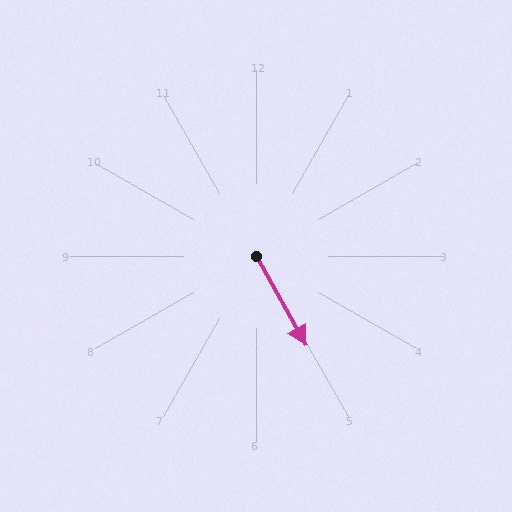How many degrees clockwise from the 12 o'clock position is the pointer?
Approximately 151 degrees.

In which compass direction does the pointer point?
Southeast.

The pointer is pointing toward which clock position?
Roughly 5 o'clock.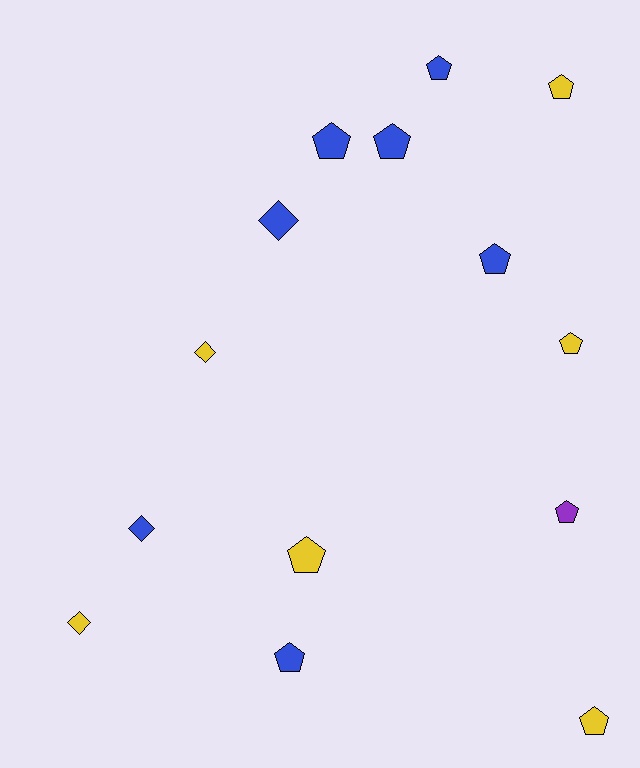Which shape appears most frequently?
Pentagon, with 10 objects.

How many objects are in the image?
There are 14 objects.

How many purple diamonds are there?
There are no purple diamonds.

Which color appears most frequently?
Blue, with 7 objects.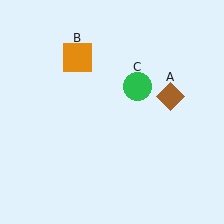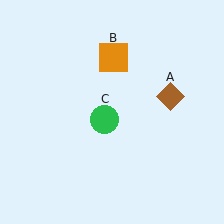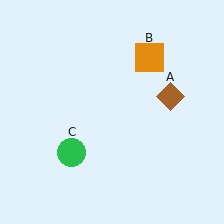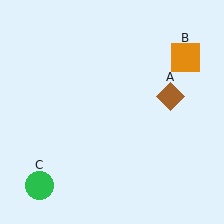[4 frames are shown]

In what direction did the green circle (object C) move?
The green circle (object C) moved down and to the left.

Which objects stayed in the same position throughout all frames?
Brown diamond (object A) remained stationary.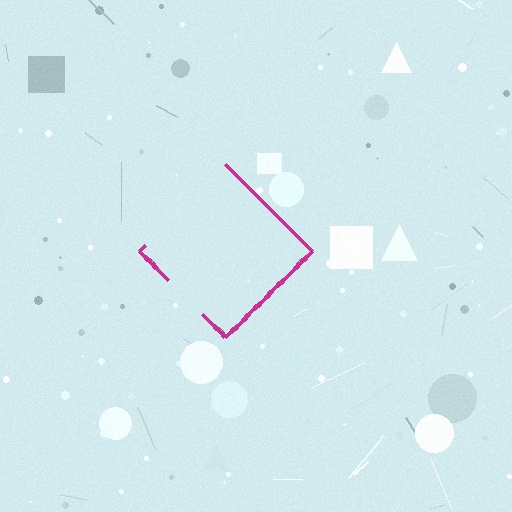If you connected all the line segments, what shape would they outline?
They would outline a diamond.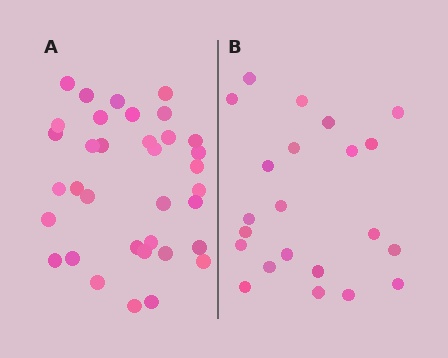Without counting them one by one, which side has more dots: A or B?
Region A (the left region) has more dots.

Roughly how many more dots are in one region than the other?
Region A has approximately 15 more dots than region B.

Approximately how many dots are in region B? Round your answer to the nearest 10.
About 20 dots. (The exact count is 22, which rounds to 20.)